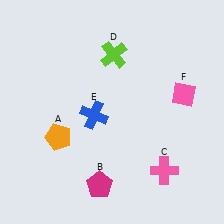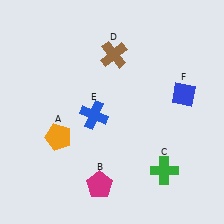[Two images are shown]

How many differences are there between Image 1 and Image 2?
There are 3 differences between the two images.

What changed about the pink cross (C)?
In Image 1, C is pink. In Image 2, it changed to green.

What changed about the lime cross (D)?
In Image 1, D is lime. In Image 2, it changed to brown.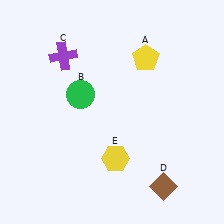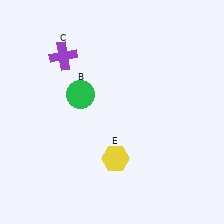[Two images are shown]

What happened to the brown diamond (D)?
The brown diamond (D) was removed in Image 2. It was in the bottom-right area of Image 1.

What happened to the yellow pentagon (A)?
The yellow pentagon (A) was removed in Image 2. It was in the top-right area of Image 1.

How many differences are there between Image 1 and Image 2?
There are 2 differences between the two images.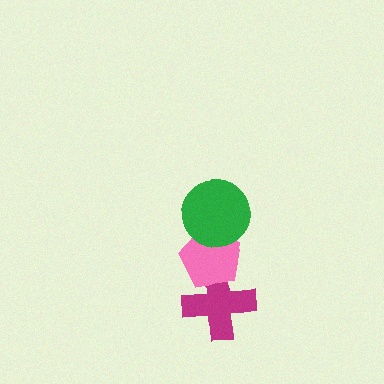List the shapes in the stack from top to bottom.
From top to bottom: the green circle, the pink pentagon, the magenta cross.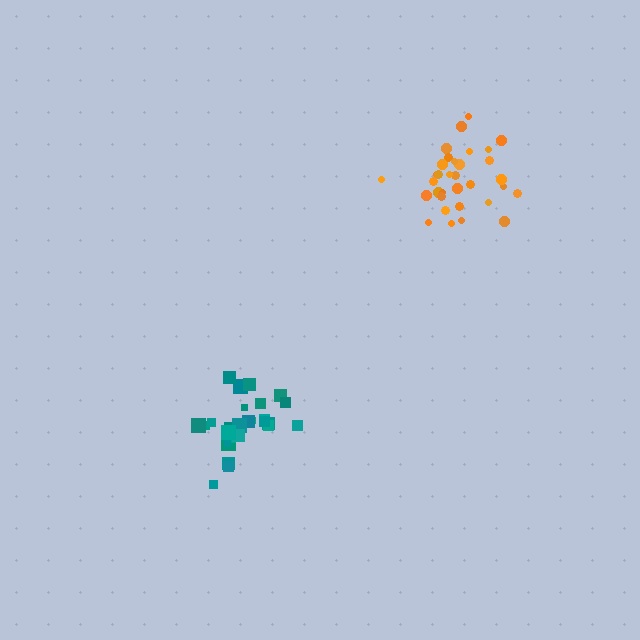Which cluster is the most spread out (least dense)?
Orange.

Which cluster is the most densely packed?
Teal.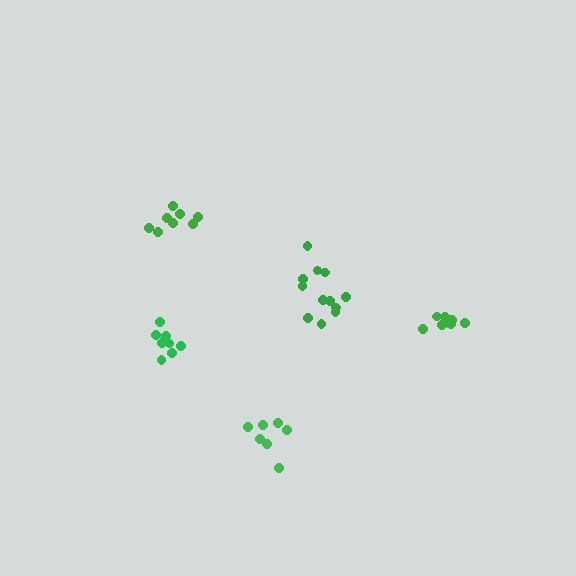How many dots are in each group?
Group 1: 8 dots, Group 2: 7 dots, Group 3: 8 dots, Group 4: 12 dots, Group 5: 8 dots (43 total).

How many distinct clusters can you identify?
There are 5 distinct clusters.